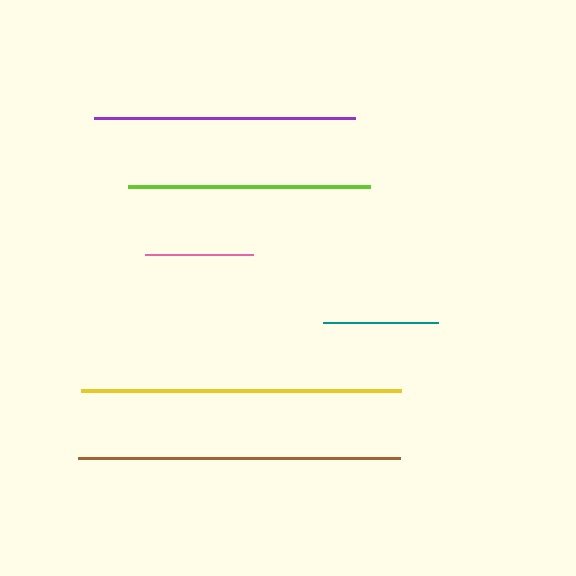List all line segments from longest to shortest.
From longest to shortest: brown, yellow, purple, lime, teal, pink.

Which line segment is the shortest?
The pink line is the shortest at approximately 108 pixels.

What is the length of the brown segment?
The brown segment is approximately 322 pixels long.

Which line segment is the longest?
The brown line is the longest at approximately 322 pixels.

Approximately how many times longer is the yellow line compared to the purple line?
The yellow line is approximately 1.2 times the length of the purple line.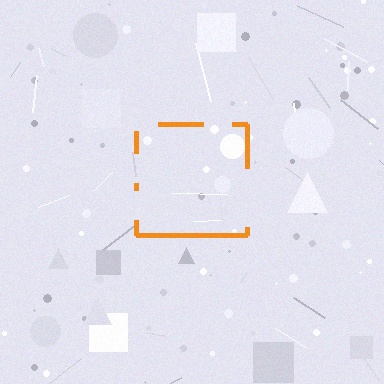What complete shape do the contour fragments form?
The contour fragments form a square.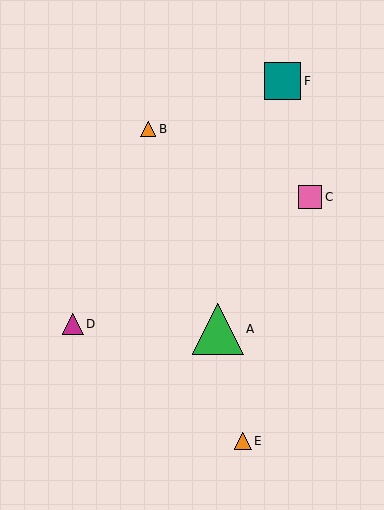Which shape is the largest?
The green triangle (labeled A) is the largest.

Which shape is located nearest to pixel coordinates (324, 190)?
The pink square (labeled C) at (310, 197) is nearest to that location.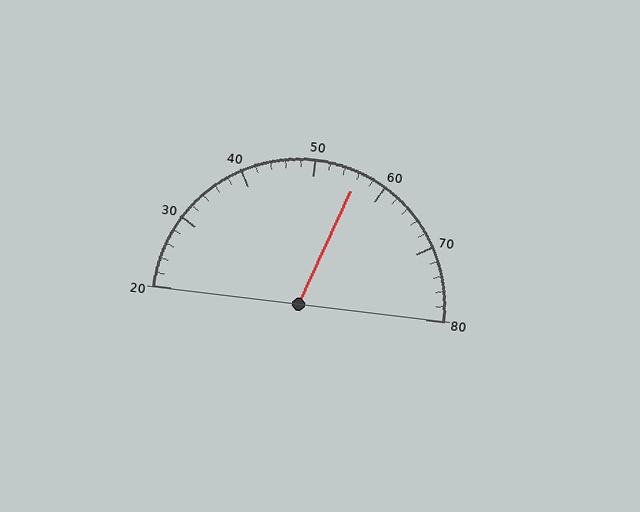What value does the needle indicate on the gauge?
The needle indicates approximately 56.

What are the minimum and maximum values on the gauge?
The gauge ranges from 20 to 80.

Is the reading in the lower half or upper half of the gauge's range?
The reading is in the upper half of the range (20 to 80).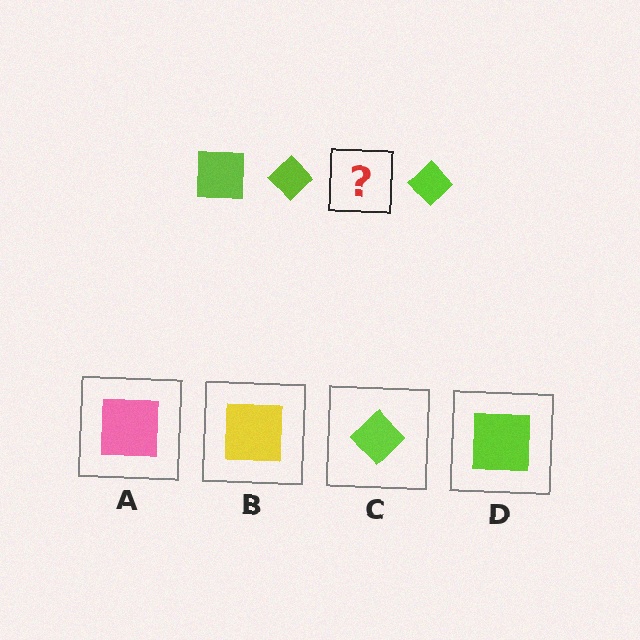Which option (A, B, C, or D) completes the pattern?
D.